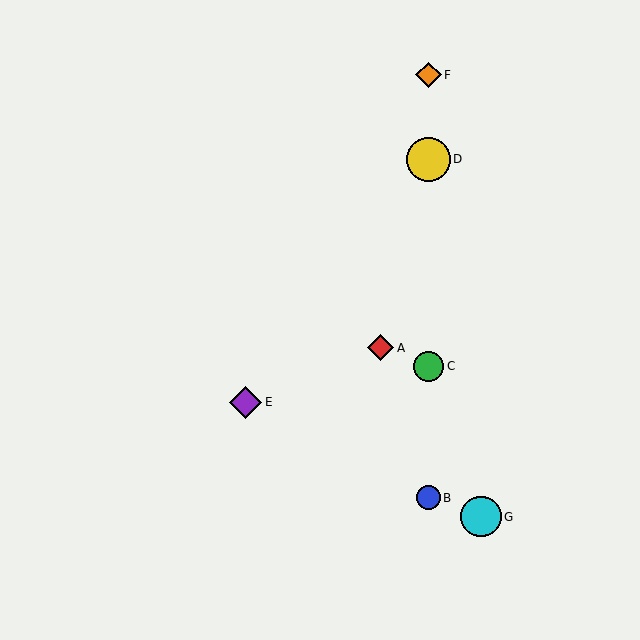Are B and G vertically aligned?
No, B is at x≈429 and G is at x≈481.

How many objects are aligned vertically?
4 objects (B, C, D, F) are aligned vertically.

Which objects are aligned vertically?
Objects B, C, D, F are aligned vertically.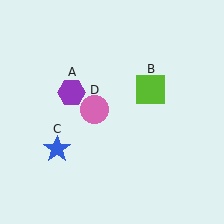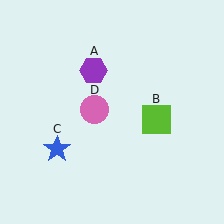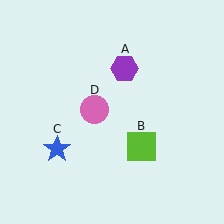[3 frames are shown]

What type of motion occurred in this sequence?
The purple hexagon (object A), lime square (object B) rotated clockwise around the center of the scene.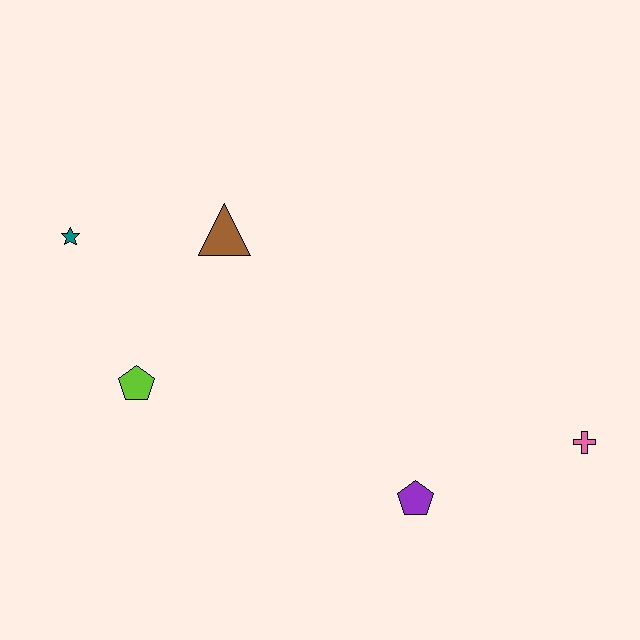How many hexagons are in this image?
There are no hexagons.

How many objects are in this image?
There are 5 objects.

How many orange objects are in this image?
There are no orange objects.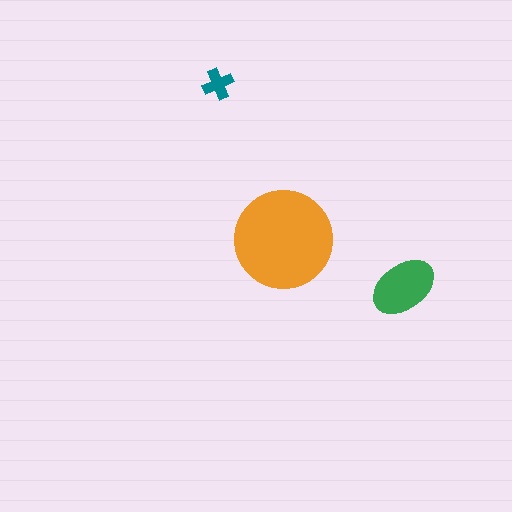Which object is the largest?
The orange circle.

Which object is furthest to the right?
The green ellipse is rightmost.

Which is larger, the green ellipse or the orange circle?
The orange circle.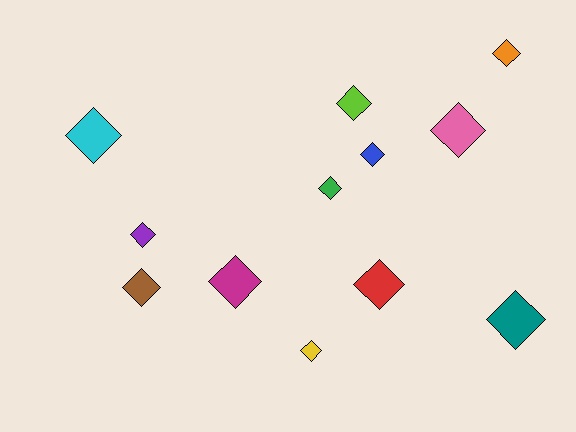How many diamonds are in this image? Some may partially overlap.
There are 12 diamonds.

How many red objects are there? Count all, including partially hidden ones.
There is 1 red object.